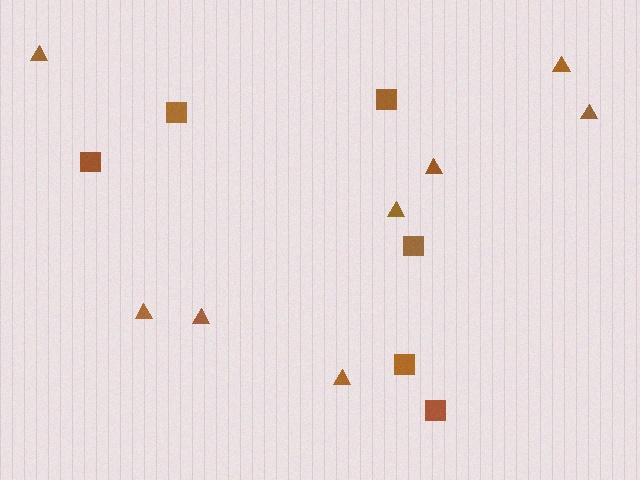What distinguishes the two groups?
There are 2 groups: one group of squares (6) and one group of triangles (8).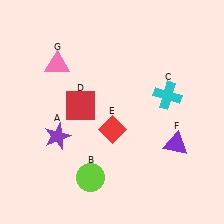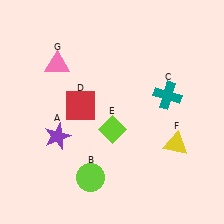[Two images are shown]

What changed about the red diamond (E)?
In Image 1, E is red. In Image 2, it changed to lime.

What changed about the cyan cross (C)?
In Image 1, C is cyan. In Image 2, it changed to teal.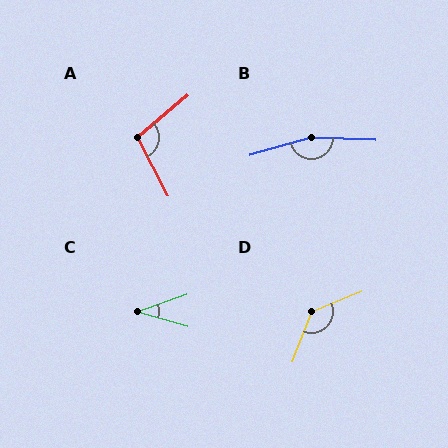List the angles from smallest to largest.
C (36°), A (103°), D (133°), B (163°).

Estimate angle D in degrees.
Approximately 133 degrees.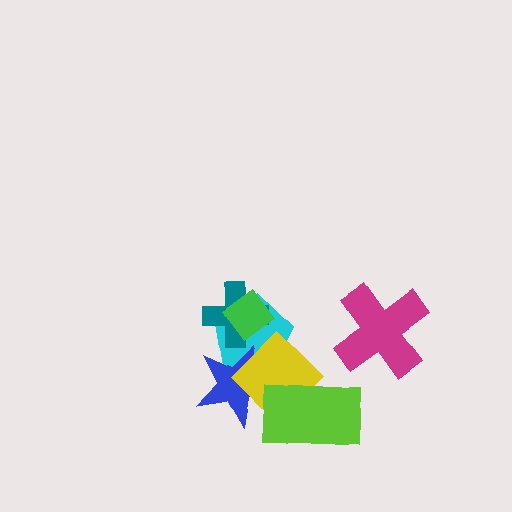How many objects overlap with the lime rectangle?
2 objects overlap with the lime rectangle.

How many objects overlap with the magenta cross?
0 objects overlap with the magenta cross.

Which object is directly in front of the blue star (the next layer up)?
The yellow diamond is directly in front of the blue star.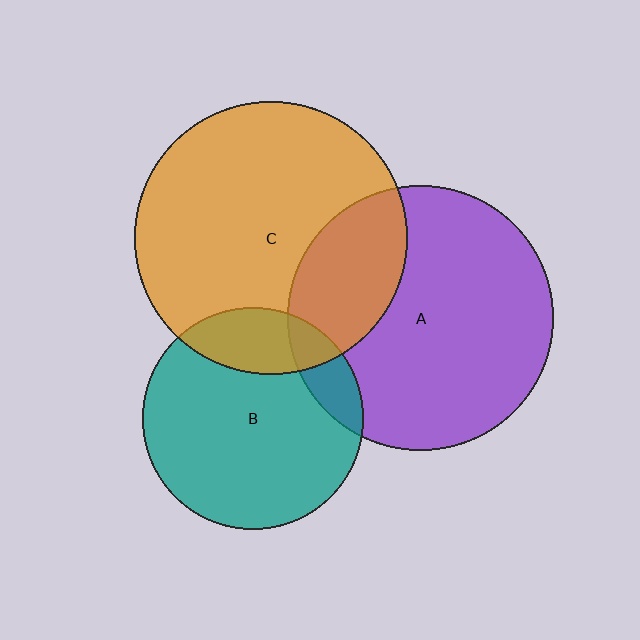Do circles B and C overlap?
Yes.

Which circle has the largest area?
Circle C (orange).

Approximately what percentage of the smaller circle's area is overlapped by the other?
Approximately 20%.